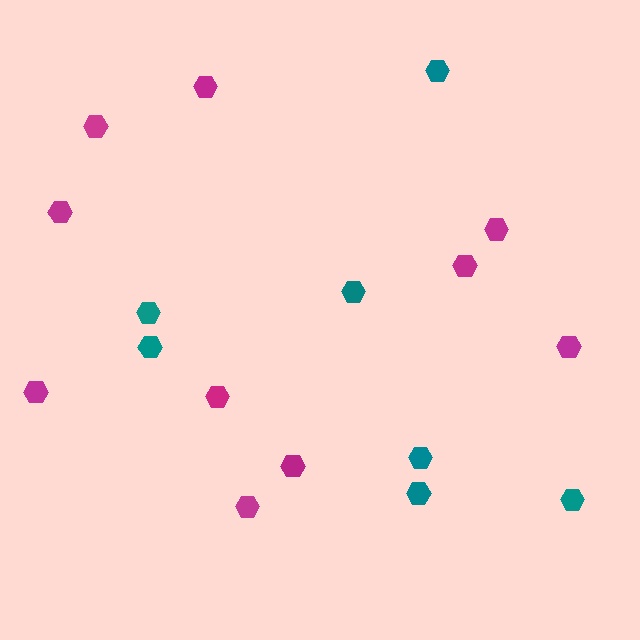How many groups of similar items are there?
There are 2 groups: one group of teal hexagons (7) and one group of magenta hexagons (10).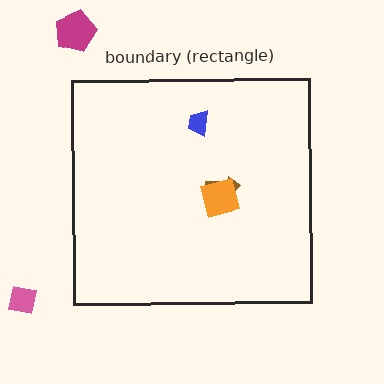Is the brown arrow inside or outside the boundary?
Inside.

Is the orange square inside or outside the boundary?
Inside.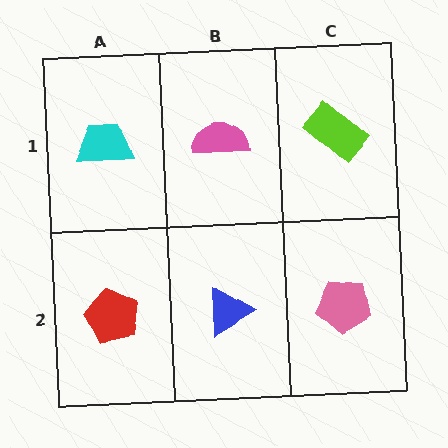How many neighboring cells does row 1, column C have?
2.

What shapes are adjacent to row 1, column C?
A pink pentagon (row 2, column C), a pink semicircle (row 1, column B).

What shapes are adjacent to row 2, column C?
A lime rectangle (row 1, column C), a blue triangle (row 2, column B).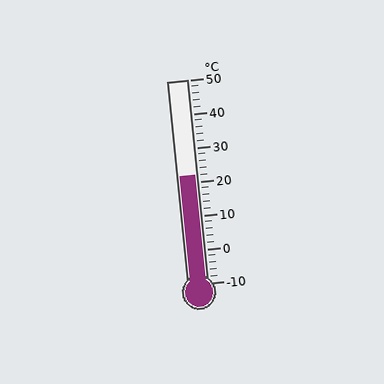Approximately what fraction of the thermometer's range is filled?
The thermometer is filled to approximately 55% of its range.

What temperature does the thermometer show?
The thermometer shows approximately 22°C.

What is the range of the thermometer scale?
The thermometer scale ranges from -10°C to 50°C.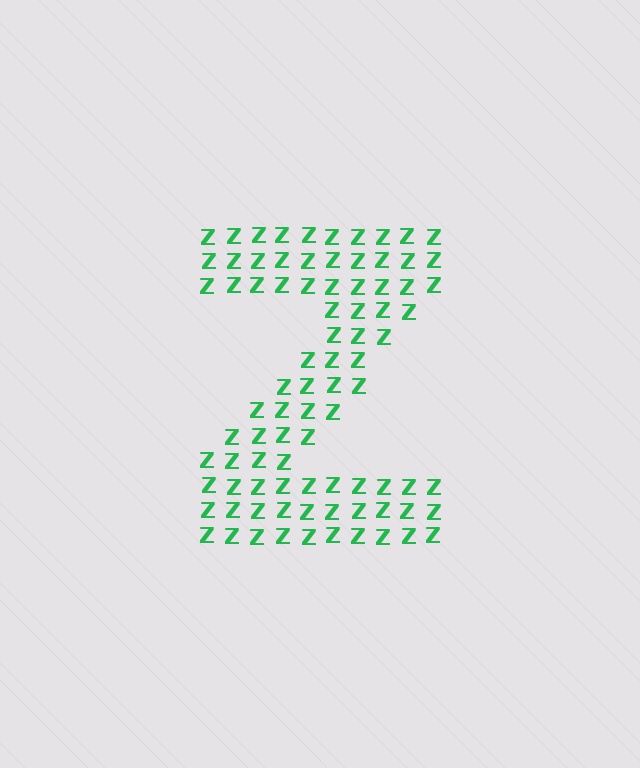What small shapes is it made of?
It is made of small letter Z's.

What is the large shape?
The large shape is the letter Z.